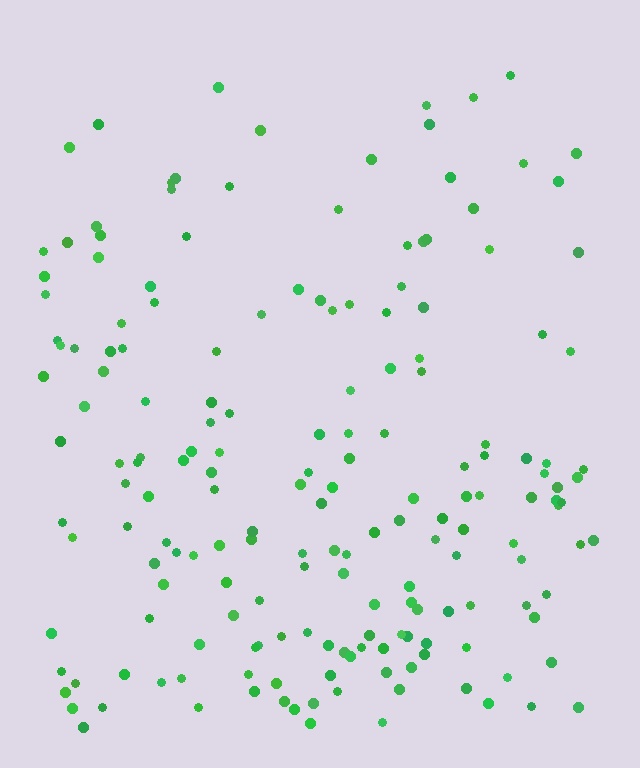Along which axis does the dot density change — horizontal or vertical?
Vertical.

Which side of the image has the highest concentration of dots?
The bottom.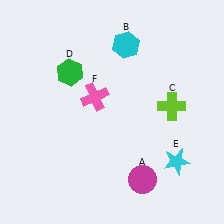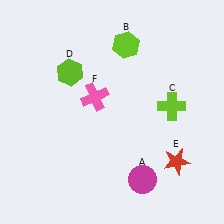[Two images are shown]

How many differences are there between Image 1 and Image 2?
There are 3 differences between the two images.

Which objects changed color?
B changed from cyan to lime. D changed from green to lime. E changed from cyan to red.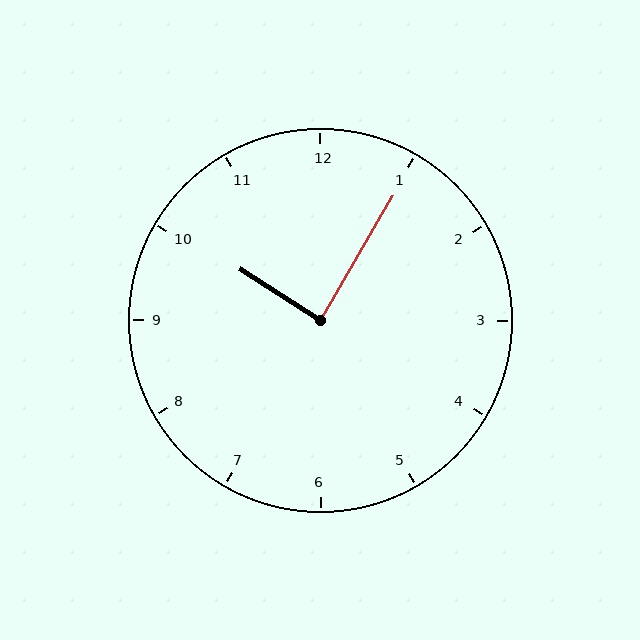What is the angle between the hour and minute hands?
Approximately 88 degrees.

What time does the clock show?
10:05.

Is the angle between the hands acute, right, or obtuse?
It is right.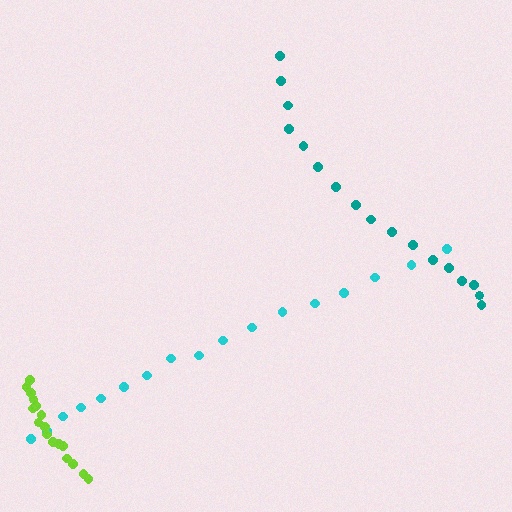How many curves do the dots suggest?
There are 3 distinct paths.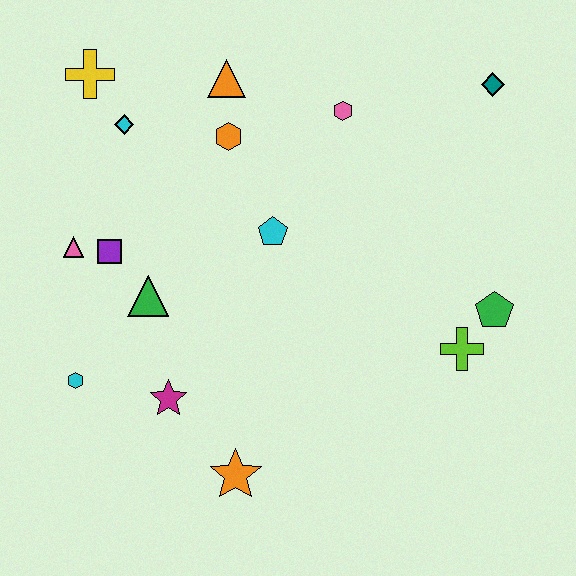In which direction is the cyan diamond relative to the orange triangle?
The cyan diamond is to the left of the orange triangle.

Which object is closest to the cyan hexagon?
The magenta star is closest to the cyan hexagon.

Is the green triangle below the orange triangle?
Yes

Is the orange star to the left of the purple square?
No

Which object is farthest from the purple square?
The teal diamond is farthest from the purple square.